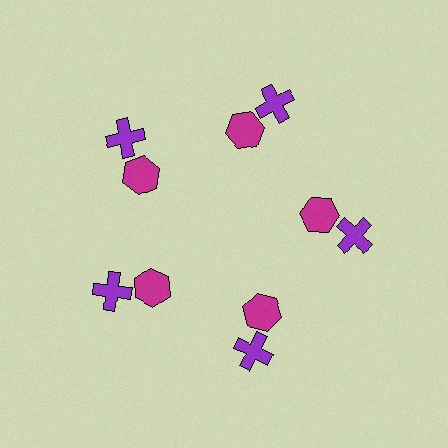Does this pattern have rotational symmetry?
Yes, this pattern has 5-fold rotational symmetry. It looks the same after rotating 72 degrees around the center.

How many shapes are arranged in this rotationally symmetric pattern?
There are 10 shapes, arranged in 5 groups of 2.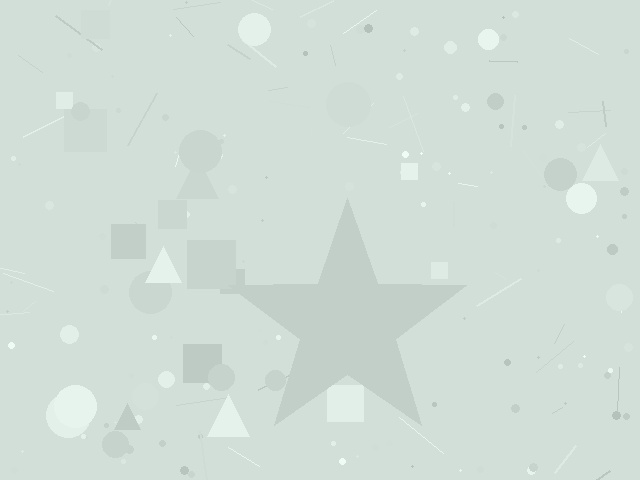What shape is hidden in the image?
A star is hidden in the image.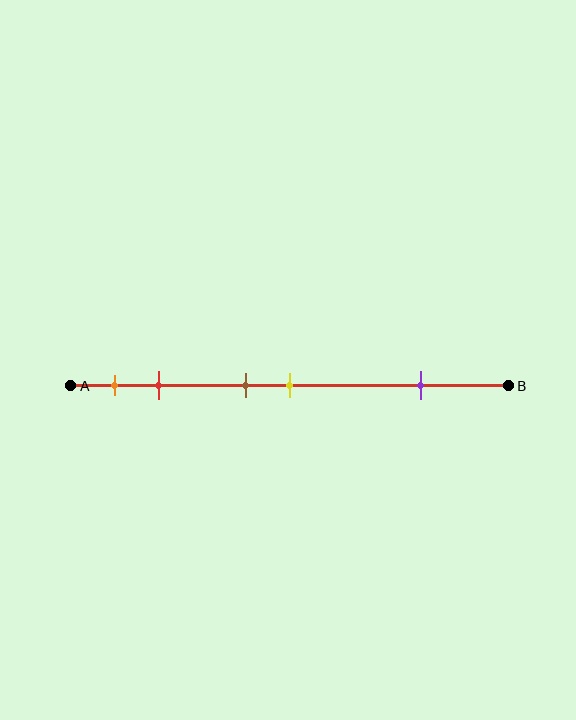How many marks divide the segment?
There are 5 marks dividing the segment.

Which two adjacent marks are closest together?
The brown and yellow marks are the closest adjacent pair.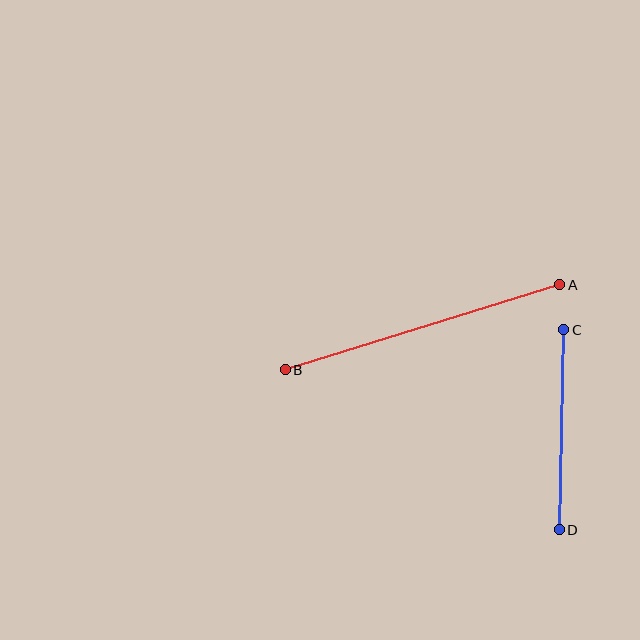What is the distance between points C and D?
The distance is approximately 200 pixels.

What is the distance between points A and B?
The distance is approximately 287 pixels.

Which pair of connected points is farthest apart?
Points A and B are farthest apart.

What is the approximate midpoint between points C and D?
The midpoint is at approximately (562, 430) pixels.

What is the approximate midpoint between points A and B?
The midpoint is at approximately (422, 327) pixels.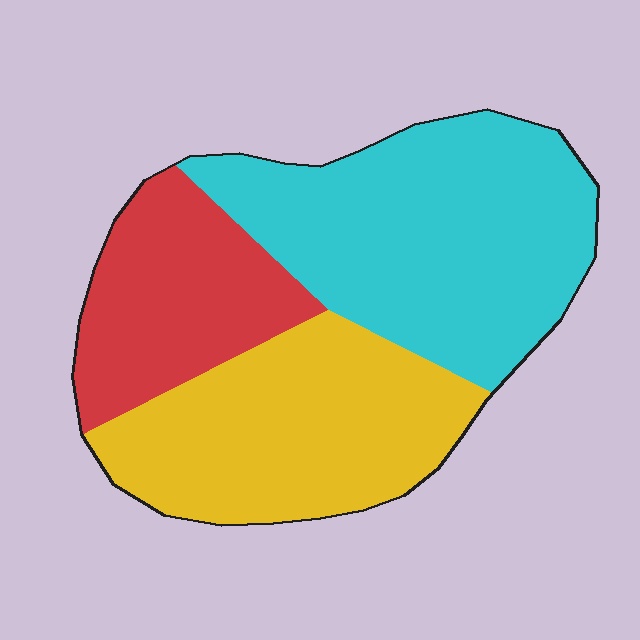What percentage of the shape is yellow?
Yellow takes up about one third (1/3) of the shape.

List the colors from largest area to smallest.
From largest to smallest: cyan, yellow, red.